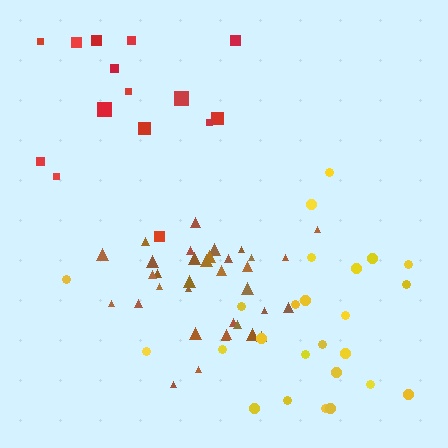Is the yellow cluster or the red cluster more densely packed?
Yellow.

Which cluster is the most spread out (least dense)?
Red.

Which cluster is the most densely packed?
Brown.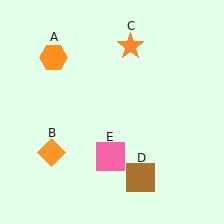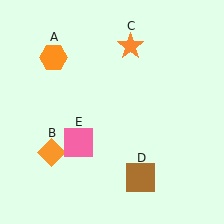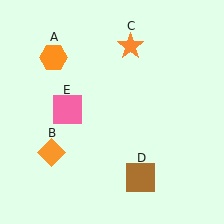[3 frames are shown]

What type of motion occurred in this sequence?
The pink square (object E) rotated clockwise around the center of the scene.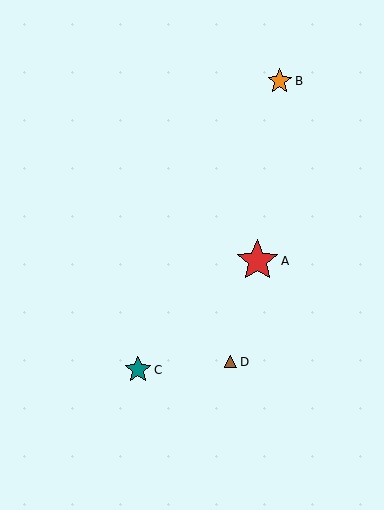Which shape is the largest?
The red star (labeled A) is the largest.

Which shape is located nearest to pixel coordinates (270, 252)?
The red star (labeled A) at (257, 261) is nearest to that location.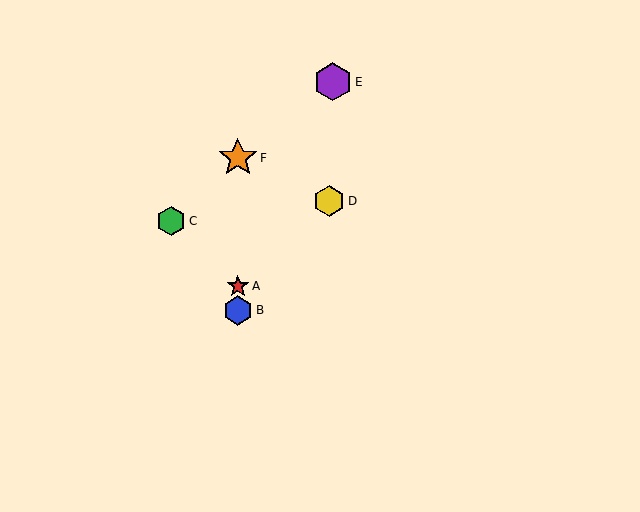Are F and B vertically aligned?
Yes, both are at x≈238.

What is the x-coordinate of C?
Object C is at x≈171.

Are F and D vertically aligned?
No, F is at x≈238 and D is at x≈329.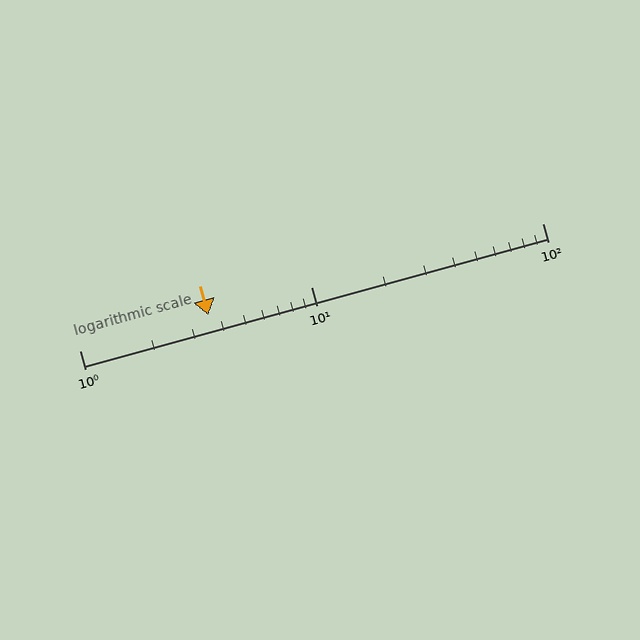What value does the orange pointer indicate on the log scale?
The pointer indicates approximately 3.6.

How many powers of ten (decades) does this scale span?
The scale spans 2 decades, from 1 to 100.